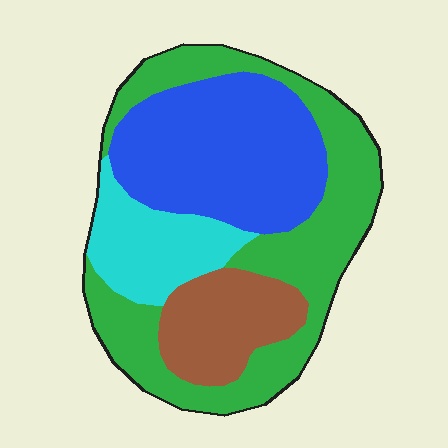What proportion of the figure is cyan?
Cyan covers 15% of the figure.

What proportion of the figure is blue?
Blue covers roughly 30% of the figure.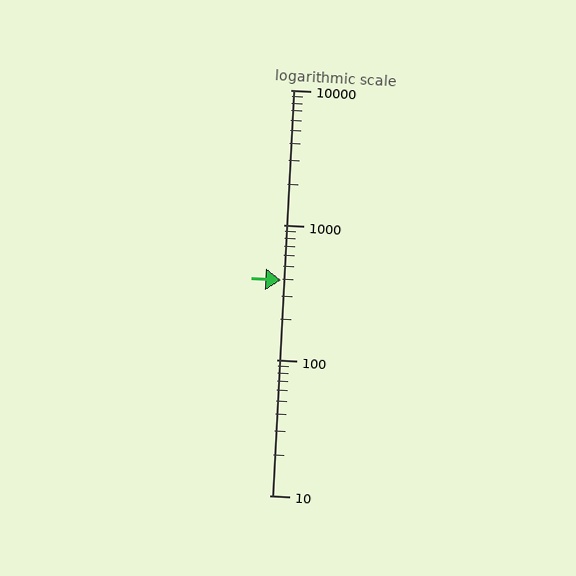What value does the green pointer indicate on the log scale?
The pointer indicates approximately 390.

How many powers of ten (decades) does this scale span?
The scale spans 3 decades, from 10 to 10000.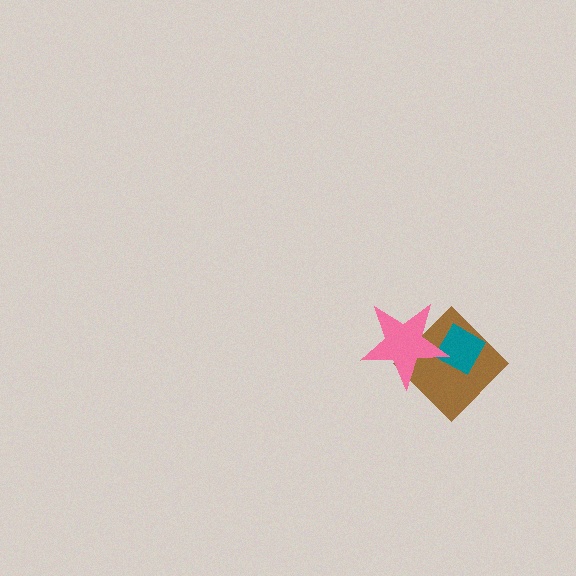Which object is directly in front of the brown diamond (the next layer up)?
The teal diamond is directly in front of the brown diamond.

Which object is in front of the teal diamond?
The pink star is in front of the teal diamond.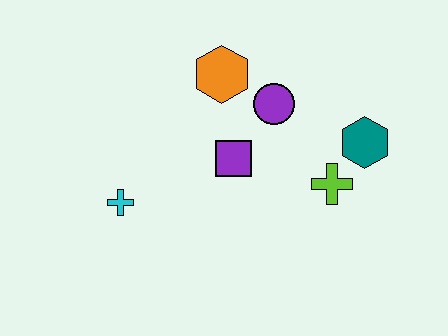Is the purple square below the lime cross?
No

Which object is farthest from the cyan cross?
The teal hexagon is farthest from the cyan cross.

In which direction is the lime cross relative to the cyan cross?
The lime cross is to the right of the cyan cross.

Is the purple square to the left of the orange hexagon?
No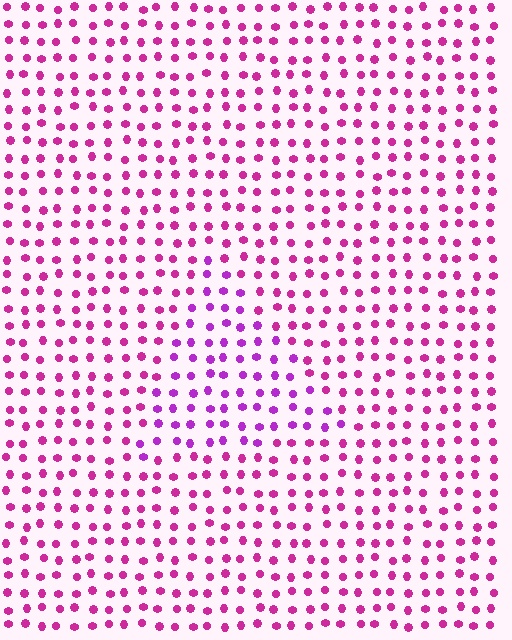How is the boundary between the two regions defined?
The boundary is defined purely by a slight shift in hue (about 27 degrees). Spacing, size, and orientation are identical on both sides.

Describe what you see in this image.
The image is filled with small magenta elements in a uniform arrangement. A triangle-shaped region is visible where the elements are tinted to a slightly different hue, forming a subtle color boundary.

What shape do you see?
I see a triangle.